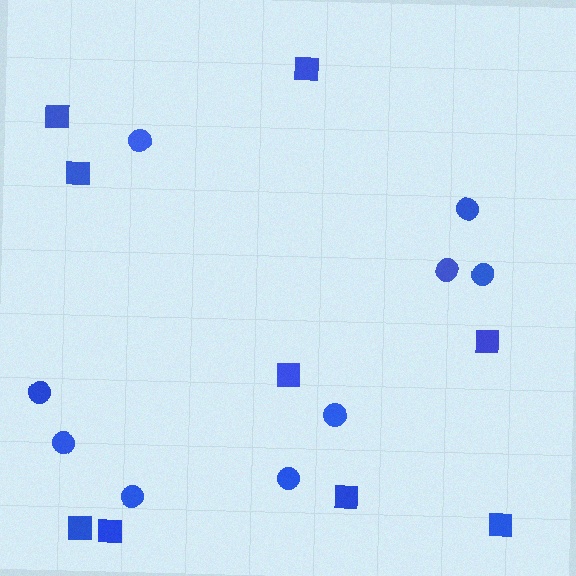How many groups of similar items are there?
There are 2 groups: one group of circles (9) and one group of squares (9).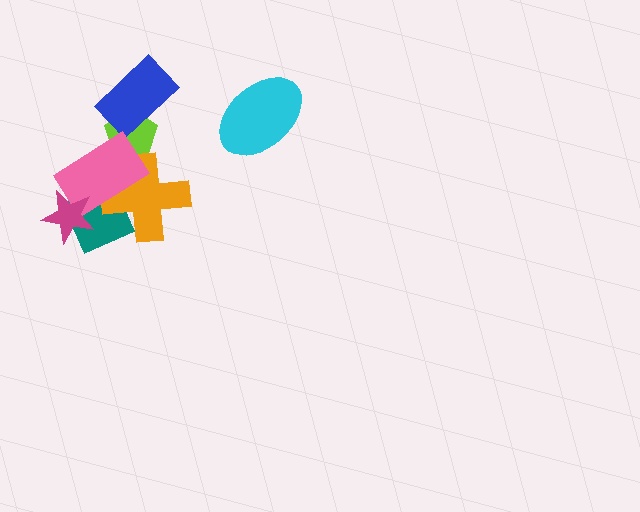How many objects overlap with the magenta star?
2 objects overlap with the magenta star.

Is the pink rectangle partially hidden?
Yes, it is partially covered by another shape.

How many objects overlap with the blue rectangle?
1 object overlaps with the blue rectangle.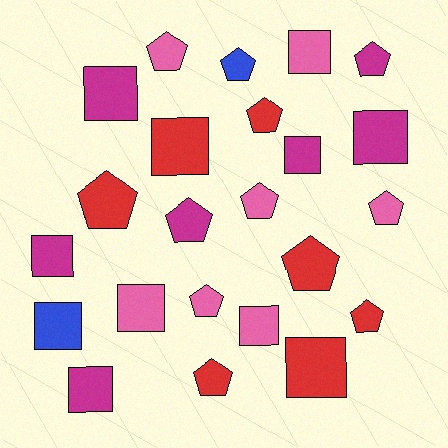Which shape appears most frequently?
Pentagon, with 12 objects.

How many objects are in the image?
There are 23 objects.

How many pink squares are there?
There are 3 pink squares.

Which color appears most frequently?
Pink, with 7 objects.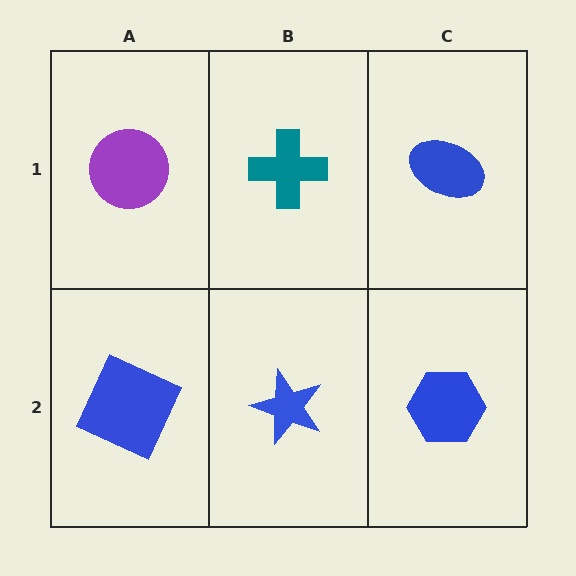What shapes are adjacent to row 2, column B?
A teal cross (row 1, column B), a blue square (row 2, column A), a blue hexagon (row 2, column C).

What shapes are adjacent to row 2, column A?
A purple circle (row 1, column A), a blue star (row 2, column B).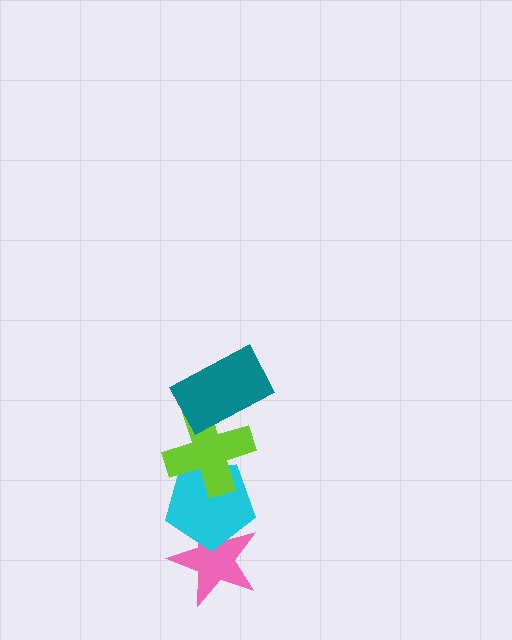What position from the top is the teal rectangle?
The teal rectangle is 1st from the top.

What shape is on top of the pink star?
The cyan pentagon is on top of the pink star.